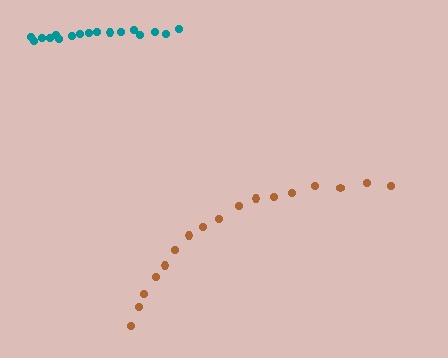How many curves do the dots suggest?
There are 2 distinct paths.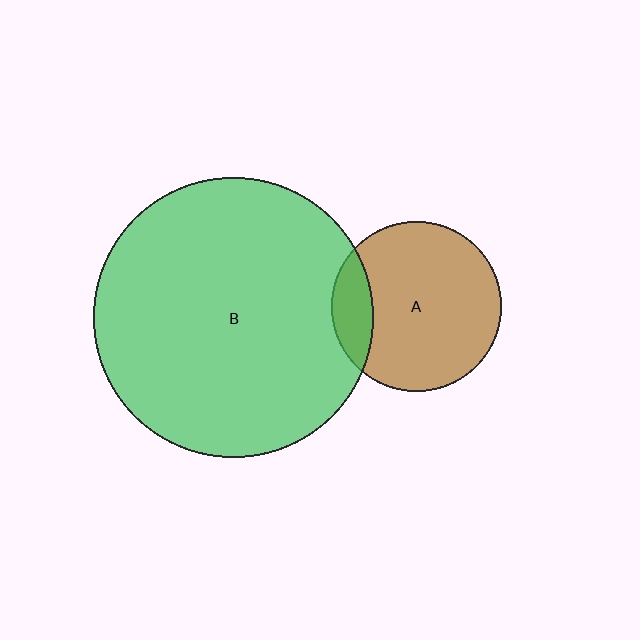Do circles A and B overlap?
Yes.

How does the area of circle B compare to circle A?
Approximately 2.7 times.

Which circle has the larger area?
Circle B (green).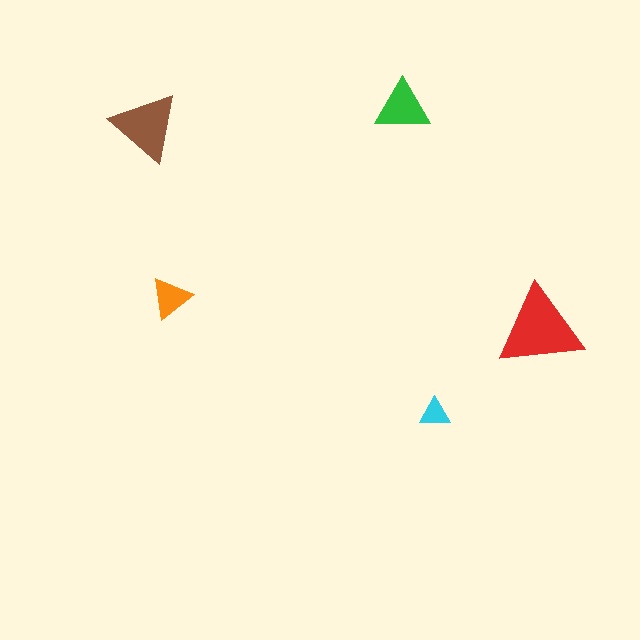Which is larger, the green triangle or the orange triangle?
The green one.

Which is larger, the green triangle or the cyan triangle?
The green one.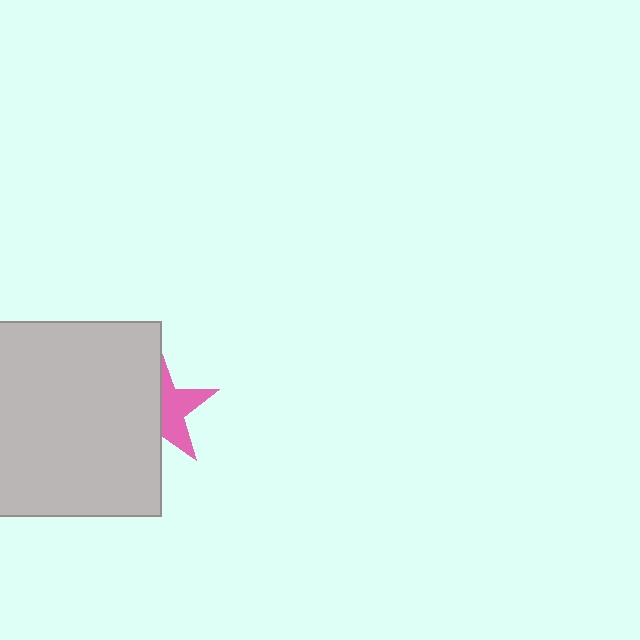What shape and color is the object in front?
The object in front is a light gray square.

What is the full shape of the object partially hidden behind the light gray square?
The partially hidden object is a pink star.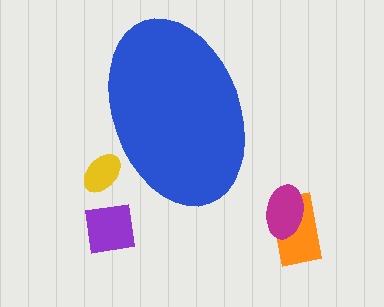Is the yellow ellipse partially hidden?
Yes, the yellow ellipse is partially hidden behind the blue ellipse.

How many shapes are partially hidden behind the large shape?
1 shape is partially hidden.